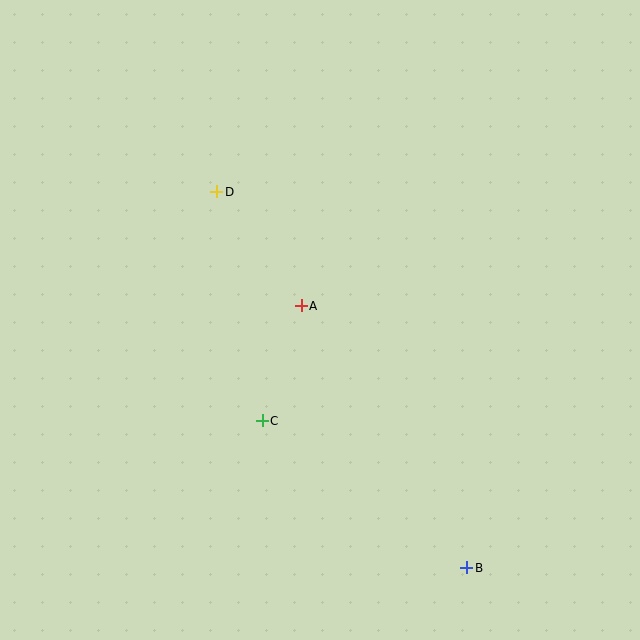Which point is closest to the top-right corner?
Point A is closest to the top-right corner.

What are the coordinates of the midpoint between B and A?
The midpoint between B and A is at (384, 437).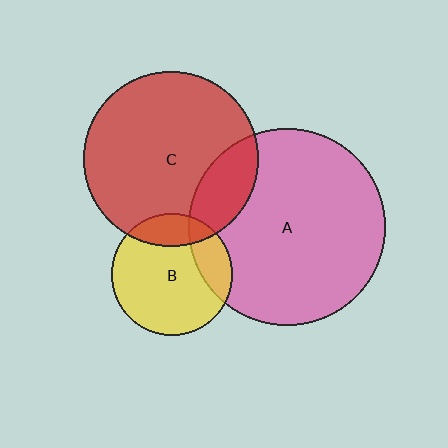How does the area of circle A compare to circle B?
Approximately 2.6 times.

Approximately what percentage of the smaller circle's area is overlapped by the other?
Approximately 15%.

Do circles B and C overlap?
Yes.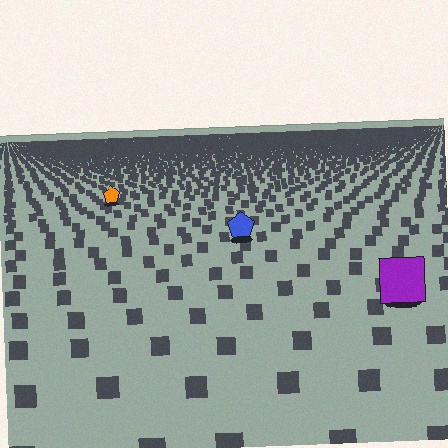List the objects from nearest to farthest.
From nearest to farthest: the purple square, the blue pentagon, the orange pentagon.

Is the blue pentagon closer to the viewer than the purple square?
No. The purple square is closer — you can tell from the texture gradient: the ground texture is coarser near it.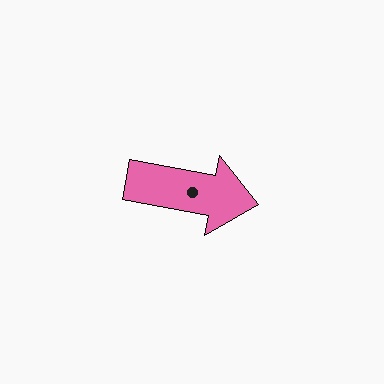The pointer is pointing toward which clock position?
Roughly 3 o'clock.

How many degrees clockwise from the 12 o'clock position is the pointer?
Approximately 100 degrees.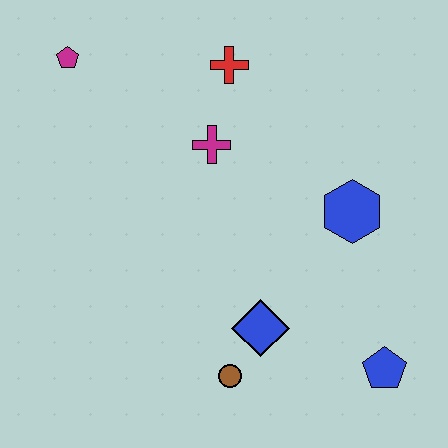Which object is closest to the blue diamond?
The brown circle is closest to the blue diamond.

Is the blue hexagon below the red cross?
Yes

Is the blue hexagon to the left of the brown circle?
No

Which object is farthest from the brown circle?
The magenta pentagon is farthest from the brown circle.